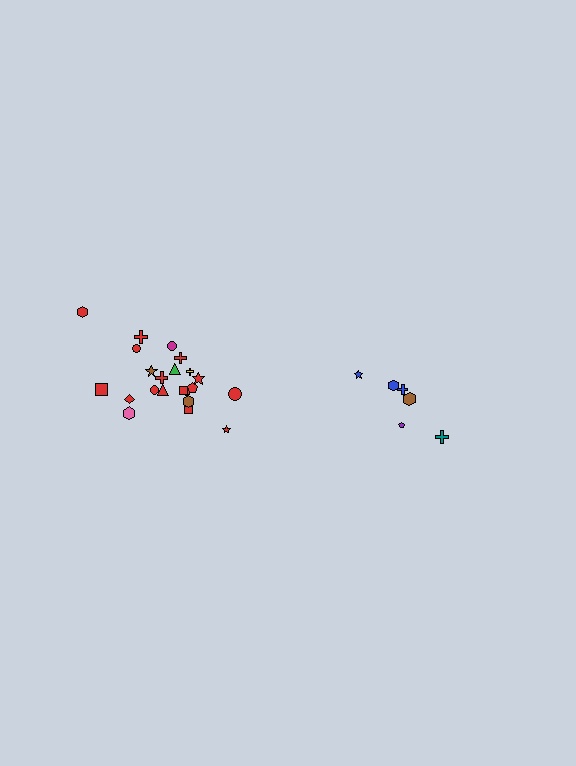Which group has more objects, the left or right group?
The left group.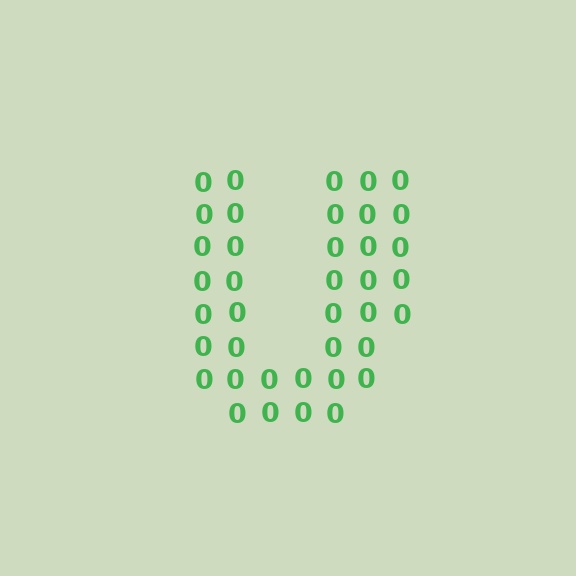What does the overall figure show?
The overall figure shows the letter U.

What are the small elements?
The small elements are digit 0's.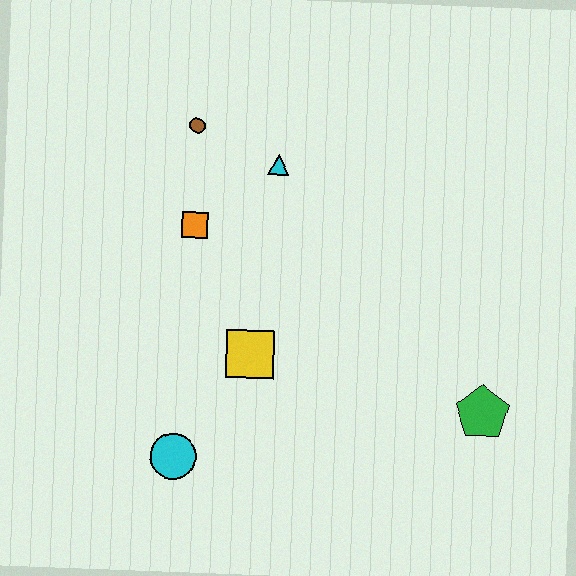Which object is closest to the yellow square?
The cyan circle is closest to the yellow square.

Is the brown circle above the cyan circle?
Yes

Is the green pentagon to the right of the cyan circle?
Yes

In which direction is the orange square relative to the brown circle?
The orange square is below the brown circle.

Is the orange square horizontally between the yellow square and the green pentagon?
No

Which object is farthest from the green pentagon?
The brown circle is farthest from the green pentagon.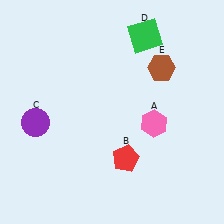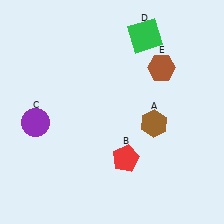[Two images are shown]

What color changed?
The hexagon (A) changed from pink in Image 1 to brown in Image 2.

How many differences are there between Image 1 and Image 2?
There is 1 difference between the two images.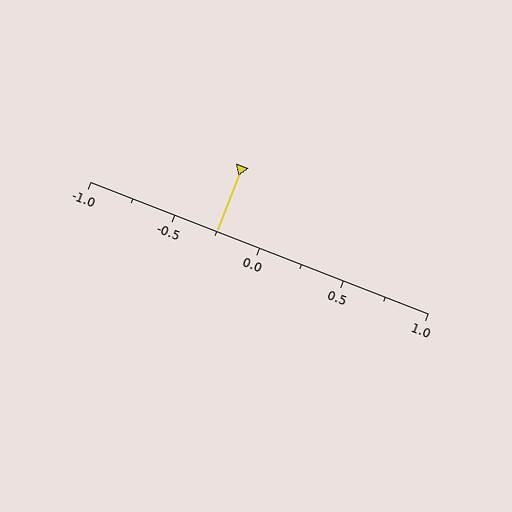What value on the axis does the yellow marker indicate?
The marker indicates approximately -0.25.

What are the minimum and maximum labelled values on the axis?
The axis runs from -1.0 to 1.0.